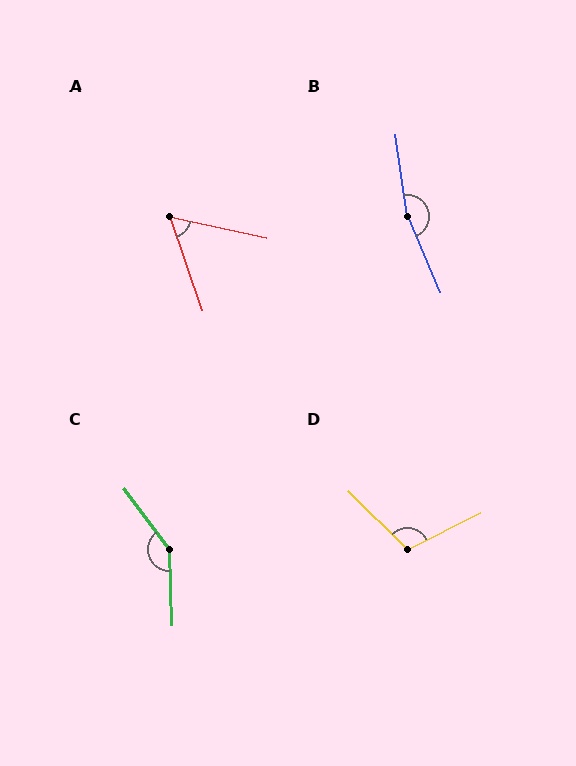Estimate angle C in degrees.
Approximately 145 degrees.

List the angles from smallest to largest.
A (59°), D (108°), C (145°), B (165°).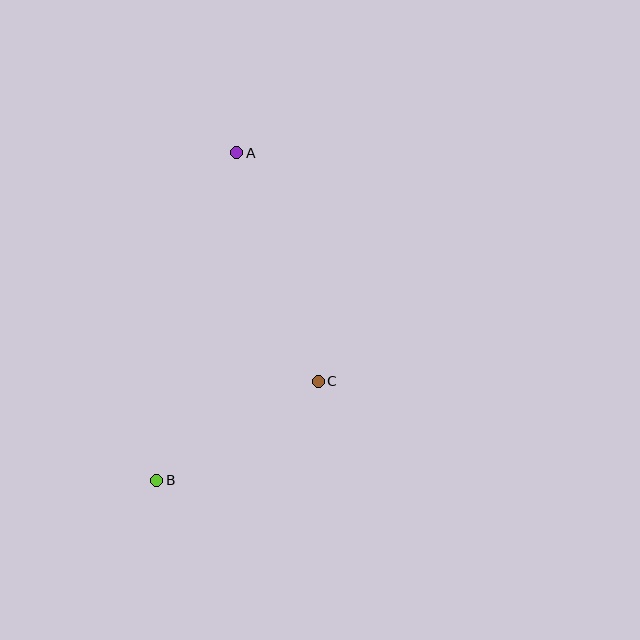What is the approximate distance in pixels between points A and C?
The distance between A and C is approximately 242 pixels.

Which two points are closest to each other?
Points B and C are closest to each other.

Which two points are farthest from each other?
Points A and B are farthest from each other.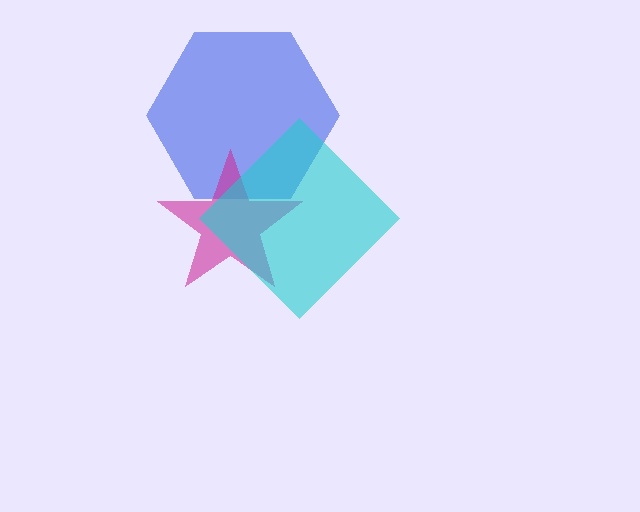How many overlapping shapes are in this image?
There are 3 overlapping shapes in the image.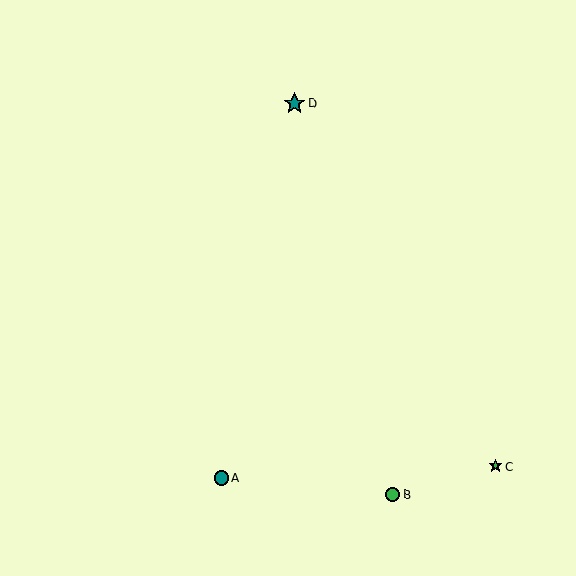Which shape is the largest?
The teal star (labeled D) is the largest.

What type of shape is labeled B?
Shape B is a green circle.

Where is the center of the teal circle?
The center of the teal circle is at (221, 478).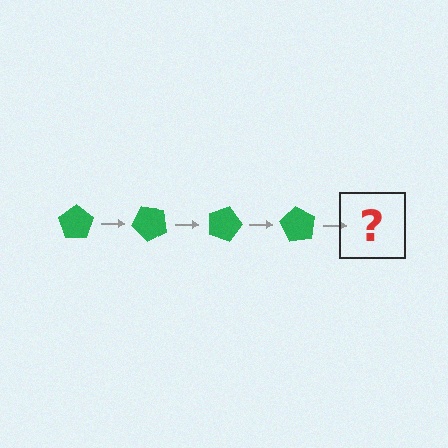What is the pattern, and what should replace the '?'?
The pattern is that the pentagon rotates 45 degrees each step. The '?' should be a green pentagon rotated 180 degrees.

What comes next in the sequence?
The next element should be a green pentagon rotated 180 degrees.